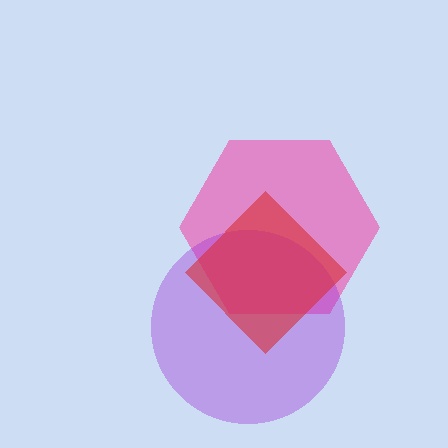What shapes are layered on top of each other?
The layered shapes are: a pink hexagon, a purple circle, a red diamond.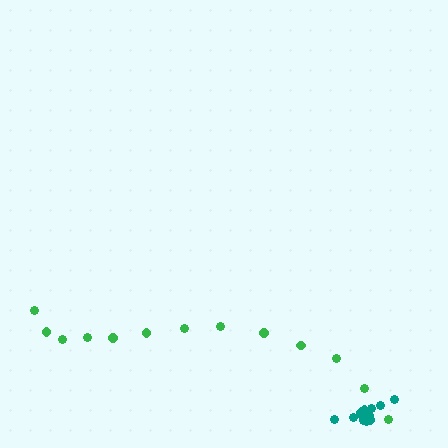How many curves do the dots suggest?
There are 2 distinct paths.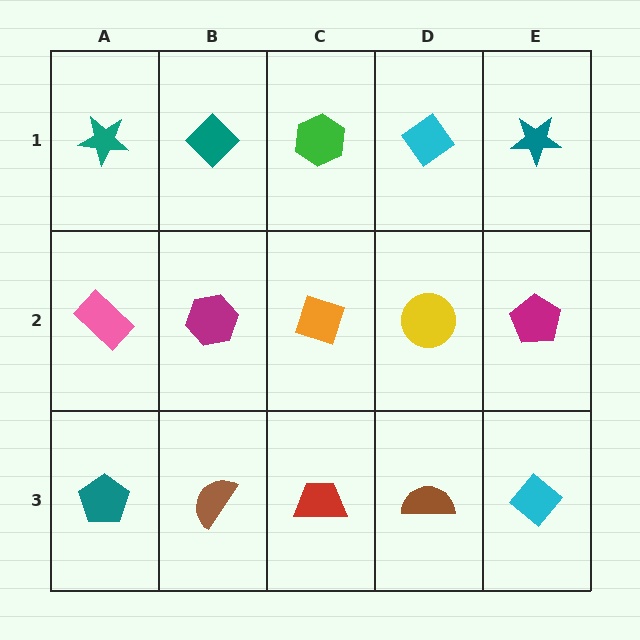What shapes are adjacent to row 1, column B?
A magenta hexagon (row 2, column B), a teal star (row 1, column A), a green hexagon (row 1, column C).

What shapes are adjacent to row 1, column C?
An orange diamond (row 2, column C), a teal diamond (row 1, column B), a cyan diamond (row 1, column D).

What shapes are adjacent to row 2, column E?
A teal star (row 1, column E), a cyan diamond (row 3, column E), a yellow circle (row 2, column D).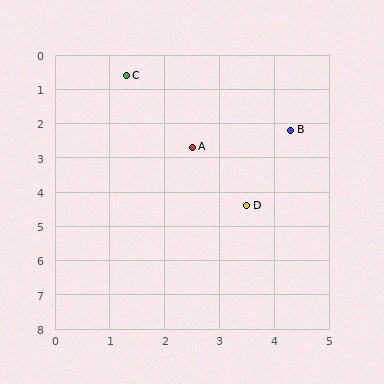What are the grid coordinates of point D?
Point D is at approximately (3.5, 4.4).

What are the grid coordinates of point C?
Point C is at approximately (1.3, 0.6).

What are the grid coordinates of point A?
Point A is at approximately (2.5, 2.7).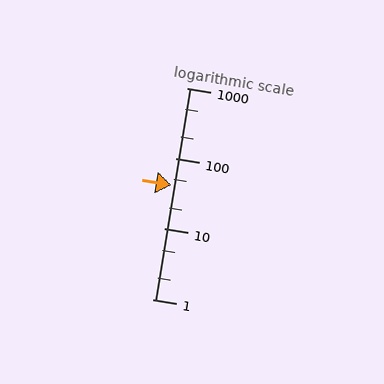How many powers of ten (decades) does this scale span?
The scale spans 3 decades, from 1 to 1000.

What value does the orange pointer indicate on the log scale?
The pointer indicates approximately 42.